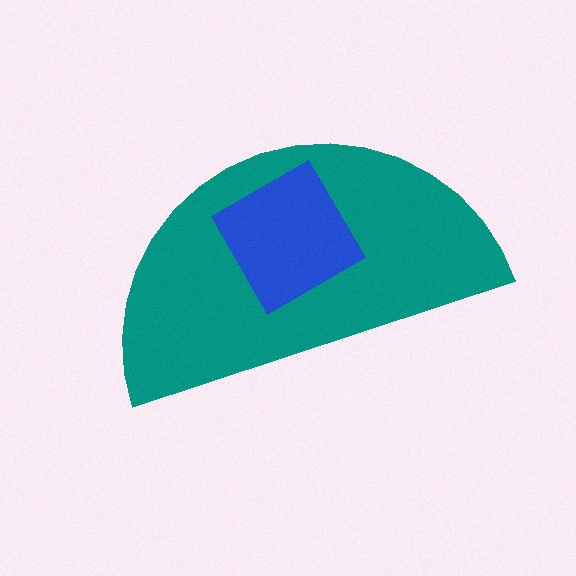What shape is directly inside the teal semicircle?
The blue diamond.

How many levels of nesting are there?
2.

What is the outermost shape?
The teal semicircle.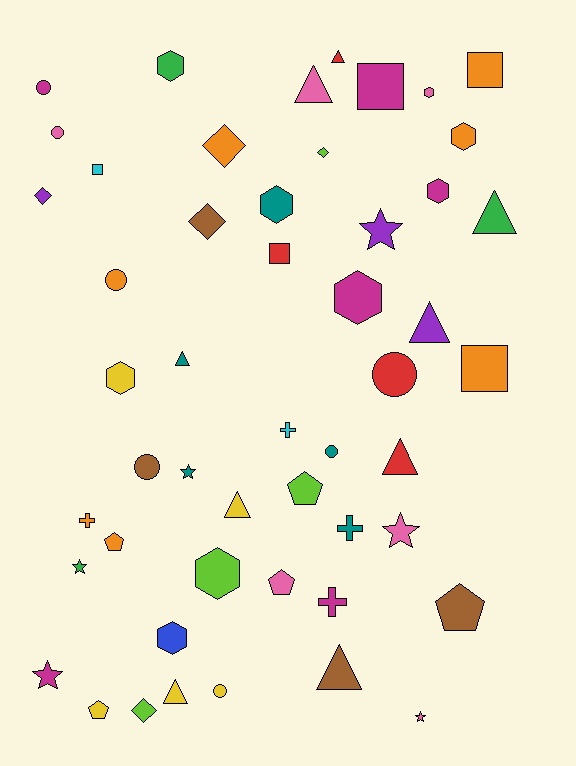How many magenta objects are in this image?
There are 6 magenta objects.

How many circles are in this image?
There are 7 circles.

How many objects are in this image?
There are 50 objects.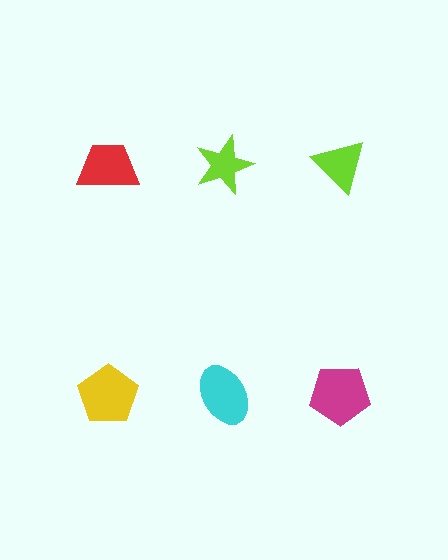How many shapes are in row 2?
3 shapes.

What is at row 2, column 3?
A magenta pentagon.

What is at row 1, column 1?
A red trapezoid.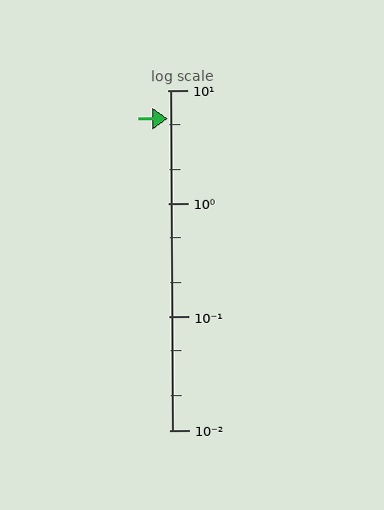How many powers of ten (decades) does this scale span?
The scale spans 3 decades, from 0.01 to 10.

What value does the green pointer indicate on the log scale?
The pointer indicates approximately 5.6.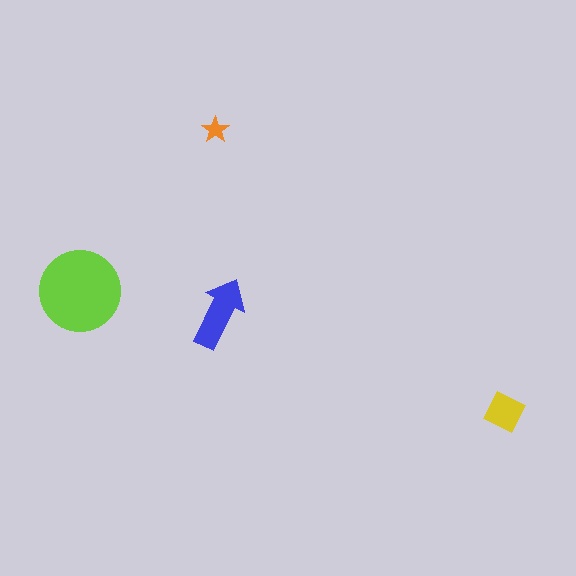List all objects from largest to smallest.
The lime circle, the blue arrow, the yellow square, the orange star.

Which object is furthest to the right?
The yellow square is rightmost.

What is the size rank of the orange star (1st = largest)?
4th.